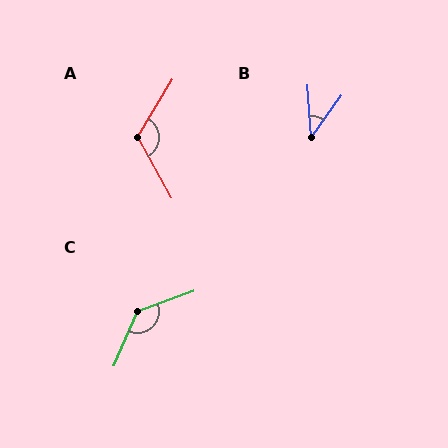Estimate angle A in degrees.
Approximately 119 degrees.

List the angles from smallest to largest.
B (39°), A (119°), C (134°).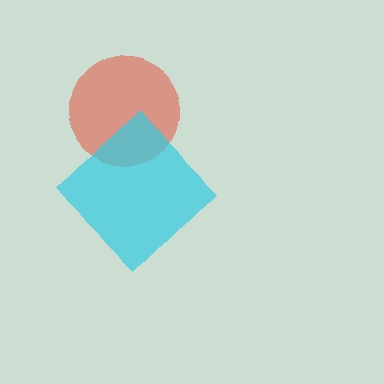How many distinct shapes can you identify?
There are 2 distinct shapes: a red circle, a cyan diamond.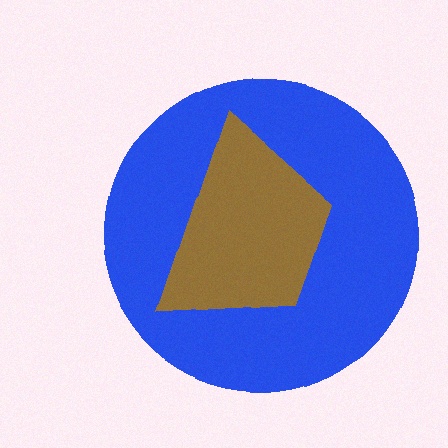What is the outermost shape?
The blue circle.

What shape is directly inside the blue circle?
The brown trapezoid.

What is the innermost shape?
The brown trapezoid.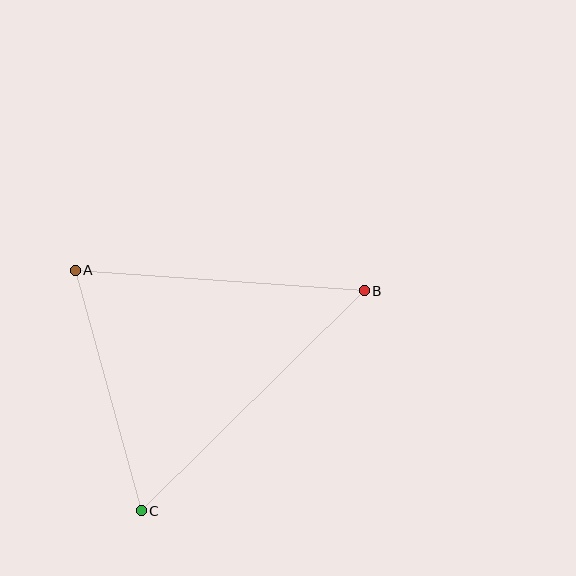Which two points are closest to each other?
Points A and C are closest to each other.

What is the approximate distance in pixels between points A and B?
The distance between A and B is approximately 290 pixels.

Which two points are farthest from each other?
Points B and C are farthest from each other.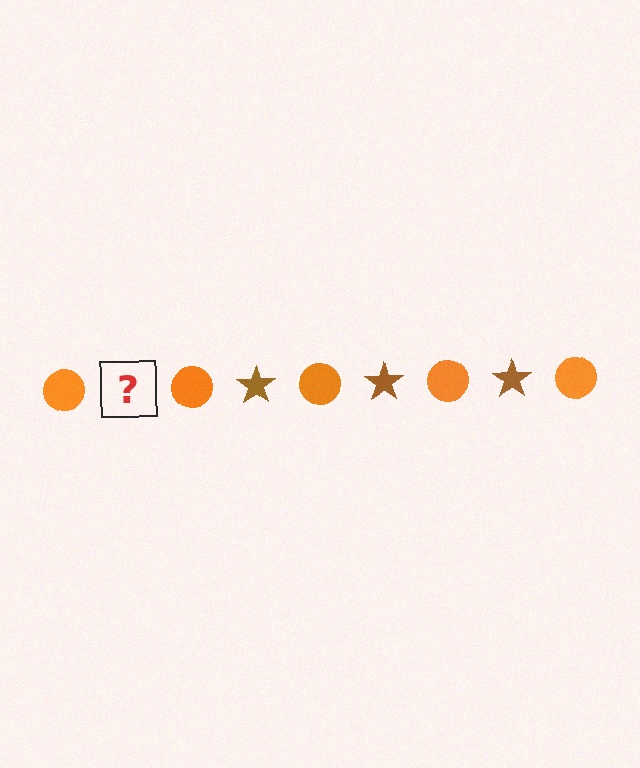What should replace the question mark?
The question mark should be replaced with a brown star.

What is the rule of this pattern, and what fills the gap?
The rule is that the pattern alternates between orange circle and brown star. The gap should be filled with a brown star.